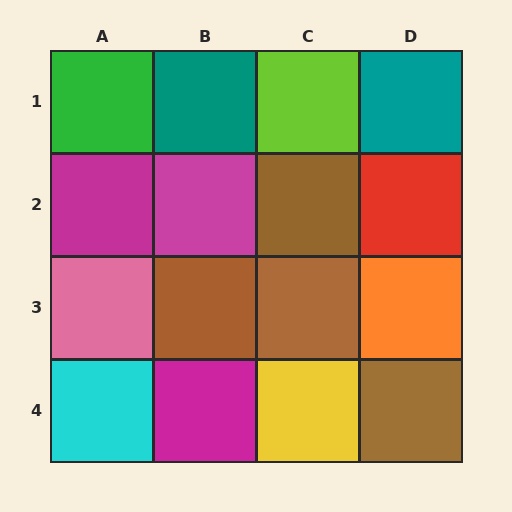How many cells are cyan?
1 cell is cyan.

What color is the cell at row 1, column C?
Lime.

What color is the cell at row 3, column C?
Brown.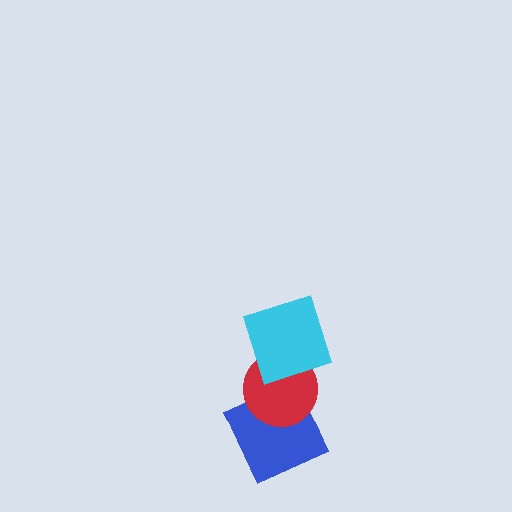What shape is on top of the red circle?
The cyan square is on top of the red circle.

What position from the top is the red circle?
The red circle is 2nd from the top.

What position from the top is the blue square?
The blue square is 3rd from the top.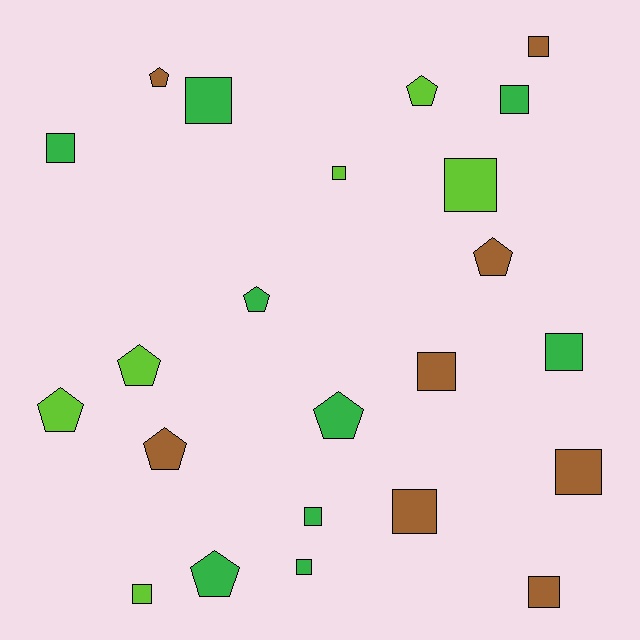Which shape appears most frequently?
Square, with 14 objects.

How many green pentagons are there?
There are 3 green pentagons.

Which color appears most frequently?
Green, with 9 objects.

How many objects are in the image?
There are 23 objects.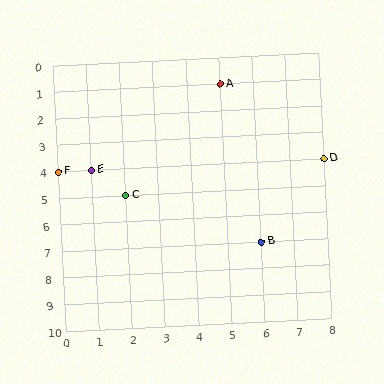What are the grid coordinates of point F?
Point F is at grid coordinates (0, 4).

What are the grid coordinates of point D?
Point D is at grid coordinates (8, 4).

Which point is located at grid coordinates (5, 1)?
Point A is at (5, 1).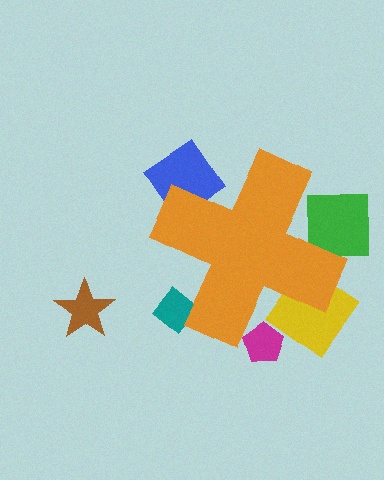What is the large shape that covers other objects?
An orange cross.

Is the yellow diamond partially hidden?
Yes, the yellow diamond is partially hidden behind the orange cross.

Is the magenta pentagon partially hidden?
Yes, the magenta pentagon is partially hidden behind the orange cross.